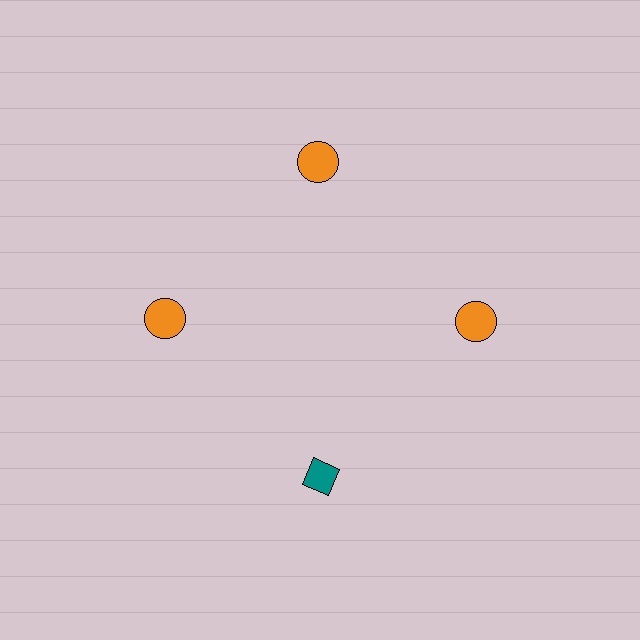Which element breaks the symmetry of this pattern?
The teal diamond at roughly the 6 o'clock position breaks the symmetry. All other shapes are orange circles.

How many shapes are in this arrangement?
There are 4 shapes arranged in a ring pattern.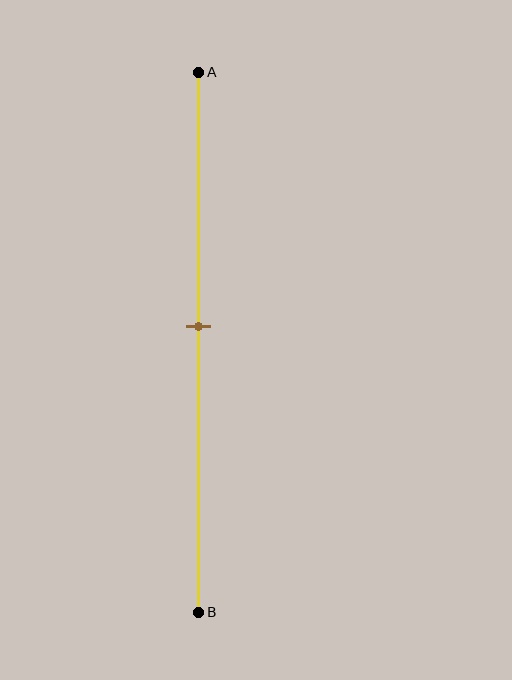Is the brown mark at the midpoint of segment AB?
Yes, the mark is approximately at the midpoint.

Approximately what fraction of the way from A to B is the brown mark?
The brown mark is approximately 45% of the way from A to B.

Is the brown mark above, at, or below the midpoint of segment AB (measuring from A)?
The brown mark is approximately at the midpoint of segment AB.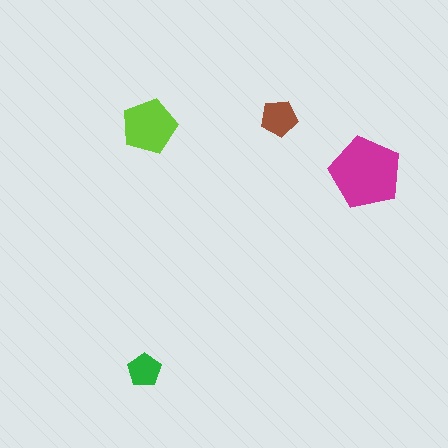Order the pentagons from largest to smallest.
the magenta one, the lime one, the brown one, the green one.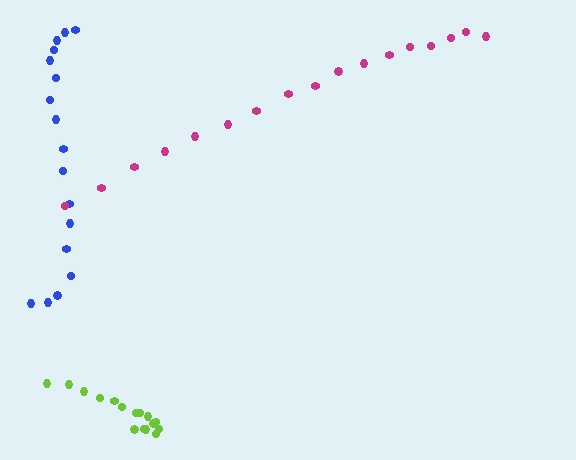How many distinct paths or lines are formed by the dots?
There are 3 distinct paths.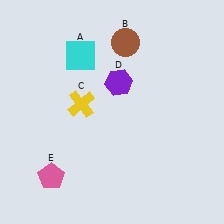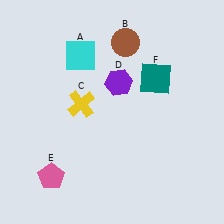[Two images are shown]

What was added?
A teal square (F) was added in Image 2.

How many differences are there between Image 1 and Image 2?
There is 1 difference between the two images.